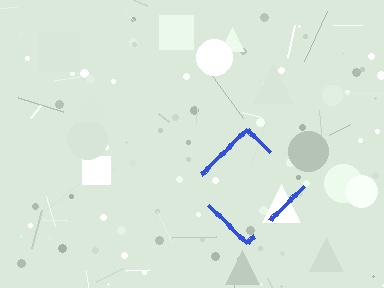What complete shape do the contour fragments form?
The contour fragments form a diamond.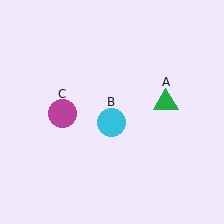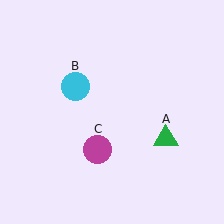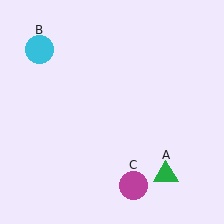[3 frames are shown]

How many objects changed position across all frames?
3 objects changed position: green triangle (object A), cyan circle (object B), magenta circle (object C).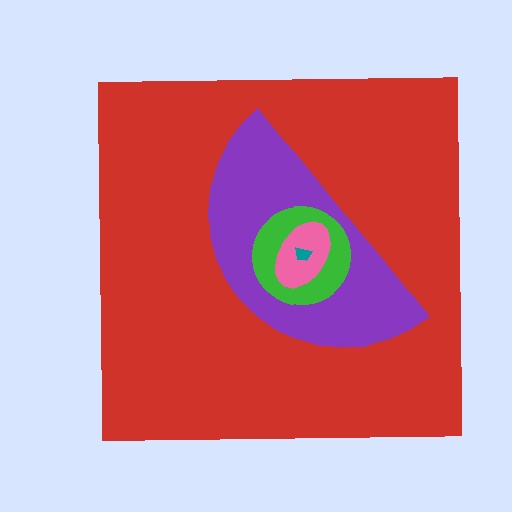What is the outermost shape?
The red square.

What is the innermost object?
The teal trapezoid.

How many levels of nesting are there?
5.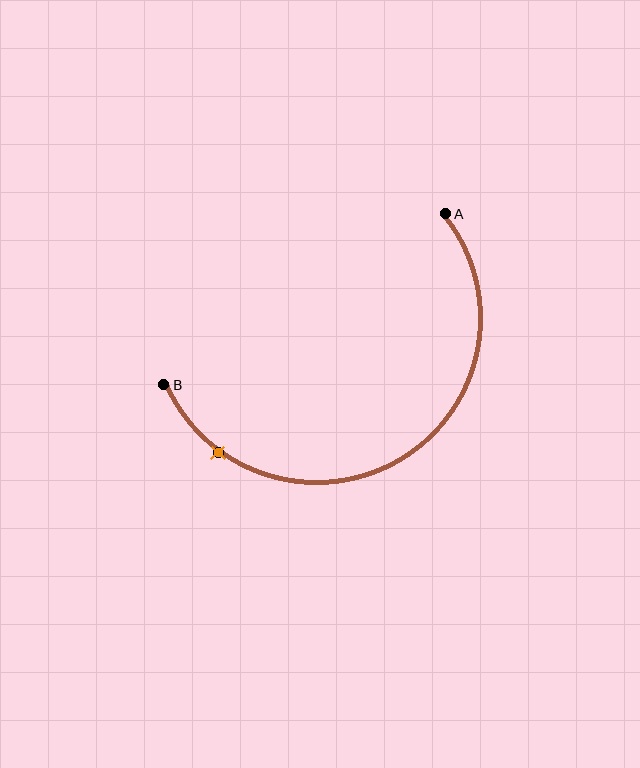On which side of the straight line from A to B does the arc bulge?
The arc bulges below the straight line connecting A and B.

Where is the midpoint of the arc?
The arc midpoint is the point on the curve farthest from the straight line joining A and B. It sits below that line.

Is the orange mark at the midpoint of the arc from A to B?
No. The orange mark lies on the arc but is closer to endpoint B. The arc midpoint would be at the point on the curve equidistant along the arc from both A and B.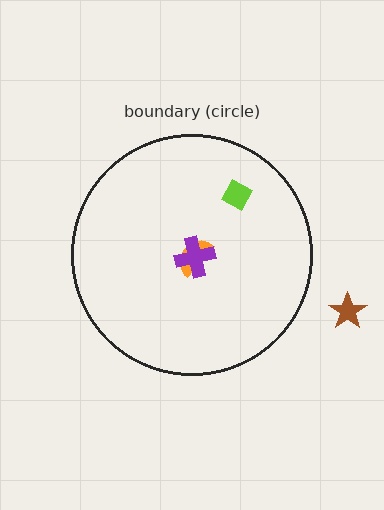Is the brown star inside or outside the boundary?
Outside.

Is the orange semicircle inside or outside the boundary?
Inside.